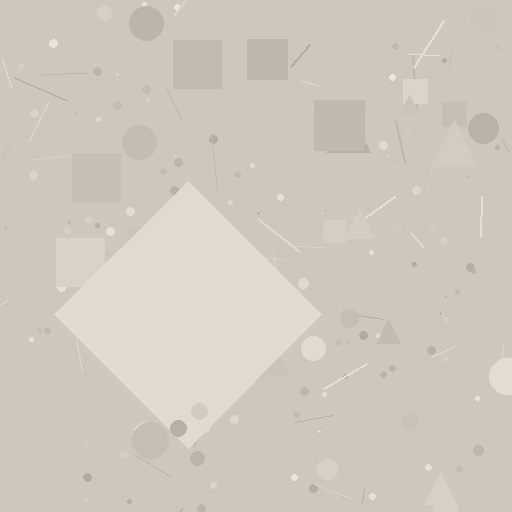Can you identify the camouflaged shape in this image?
The camouflaged shape is a diamond.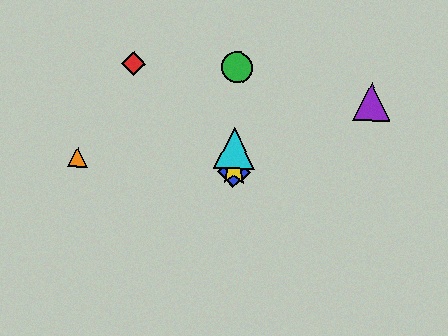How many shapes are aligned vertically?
4 shapes (the blue diamond, the green circle, the yellow star, the cyan triangle) are aligned vertically.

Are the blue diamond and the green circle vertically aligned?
Yes, both are at x≈234.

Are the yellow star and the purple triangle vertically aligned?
No, the yellow star is at x≈234 and the purple triangle is at x≈371.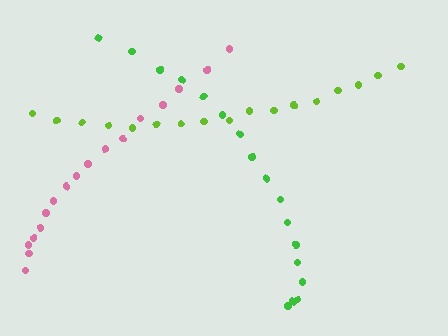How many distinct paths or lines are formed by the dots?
There are 3 distinct paths.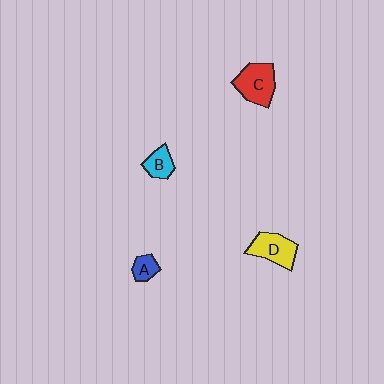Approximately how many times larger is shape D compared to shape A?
Approximately 2.2 times.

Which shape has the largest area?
Shape C (red).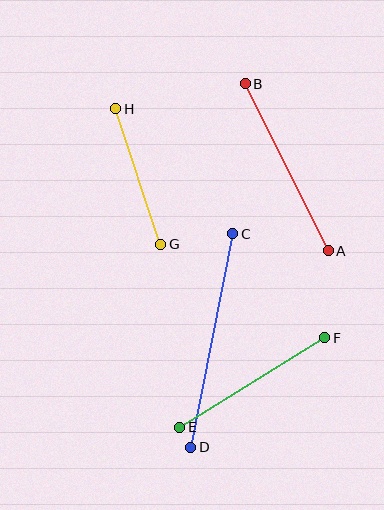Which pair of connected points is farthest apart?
Points C and D are farthest apart.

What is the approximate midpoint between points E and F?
The midpoint is at approximately (252, 382) pixels.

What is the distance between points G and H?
The distance is approximately 143 pixels.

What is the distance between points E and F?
The distance is approximately 170 pixels.